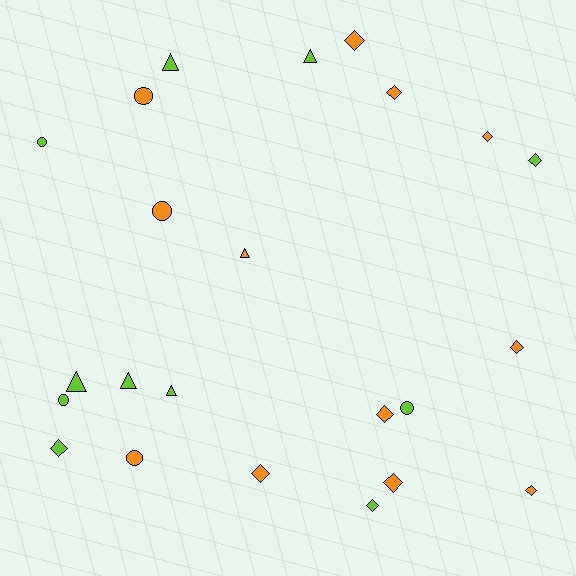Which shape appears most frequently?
Diamond, with 11 objects.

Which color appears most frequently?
Orange, with 12 objects.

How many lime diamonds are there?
There are 3 lime diamonds.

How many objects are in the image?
There are 23 objects.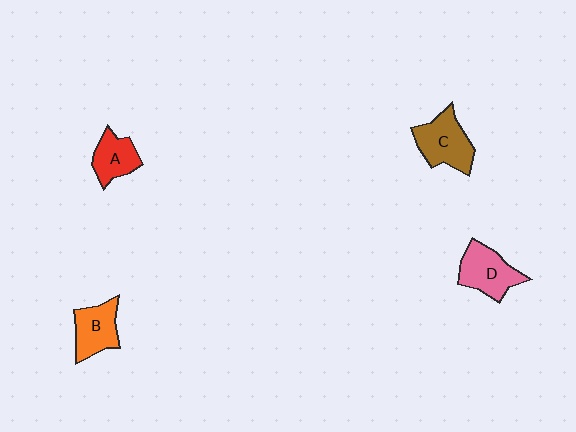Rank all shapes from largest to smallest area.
From largest to smallest: C (brown), D (pink), B (orange), A (red).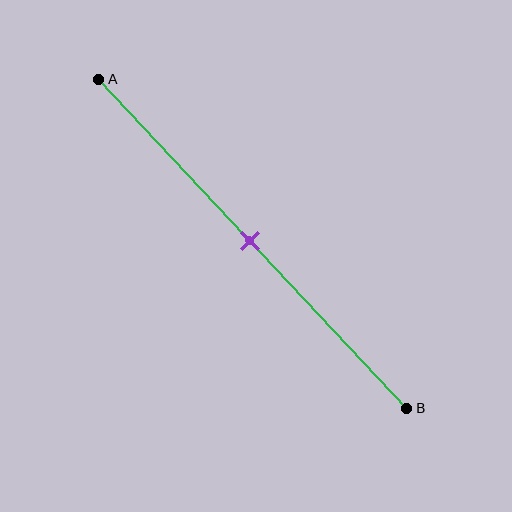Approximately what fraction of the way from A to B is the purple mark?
The purple mark is approximately 50% of the way from A to B.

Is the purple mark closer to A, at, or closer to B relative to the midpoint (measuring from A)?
The purple mark is approximately at the midpoint of segment AB.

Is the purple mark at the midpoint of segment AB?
Yes, the mark is approximately at the midpoint.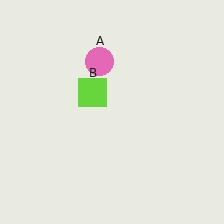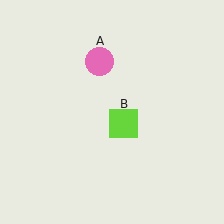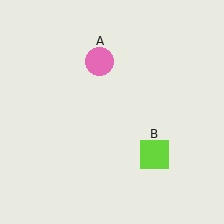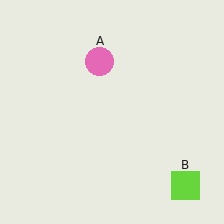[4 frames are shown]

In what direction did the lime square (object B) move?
The lime square (object B) moved down and to the right.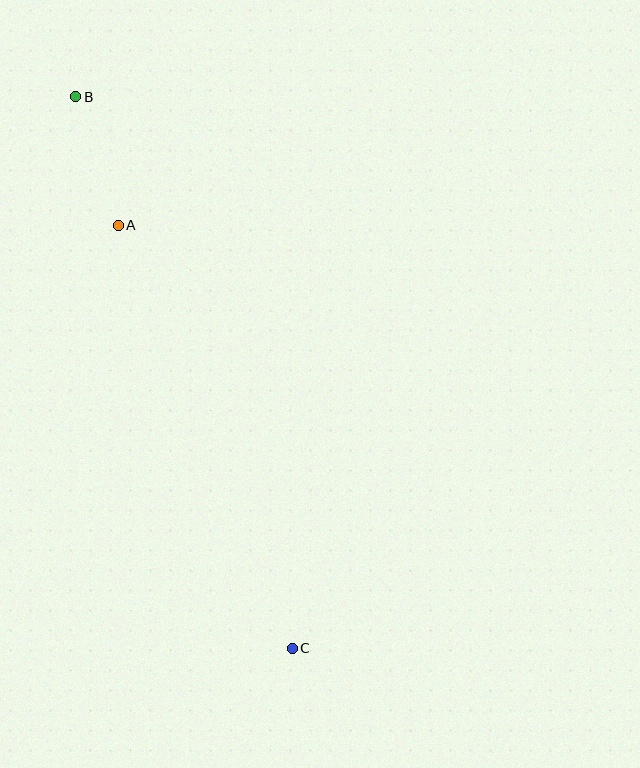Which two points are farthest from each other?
Points B and C are farthest from each other.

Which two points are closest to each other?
Points A and B are closest to each other.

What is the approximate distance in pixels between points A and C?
The distance between A and C is approximately 458 pixels.